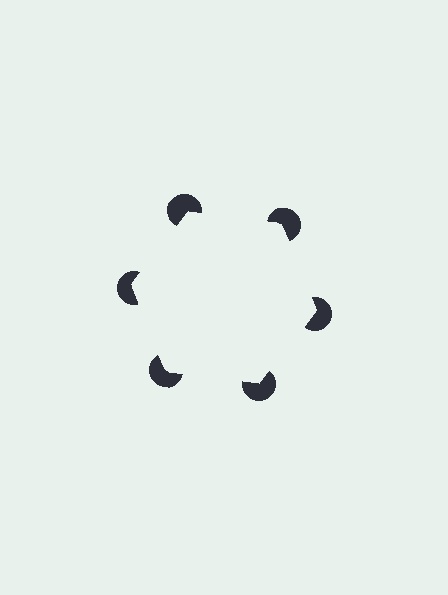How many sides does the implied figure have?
6 sides.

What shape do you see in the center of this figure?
An illusory hexagon — its edges are inferred from the aligned wedge cuts in the pac-man discs, not physically drawn.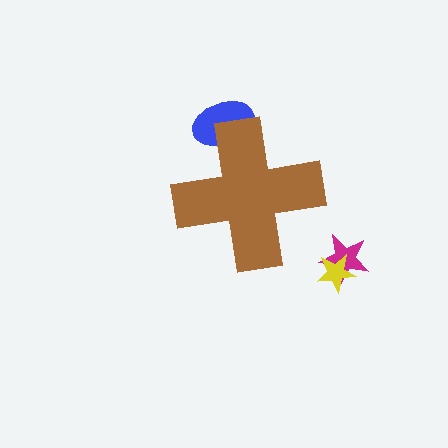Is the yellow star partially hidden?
No, the yellow star is fully visible.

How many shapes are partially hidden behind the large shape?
1 shape is partially hidden.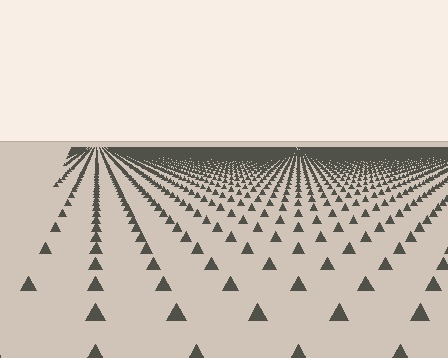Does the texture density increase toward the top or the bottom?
Density increases toward the top.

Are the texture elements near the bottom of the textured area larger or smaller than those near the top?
Larger. Near the bottom, elements are closer to the viewer and appear at a bigger on-screen size.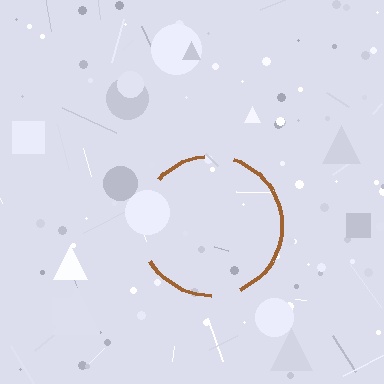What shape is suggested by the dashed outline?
The dashed outline suggests a circle.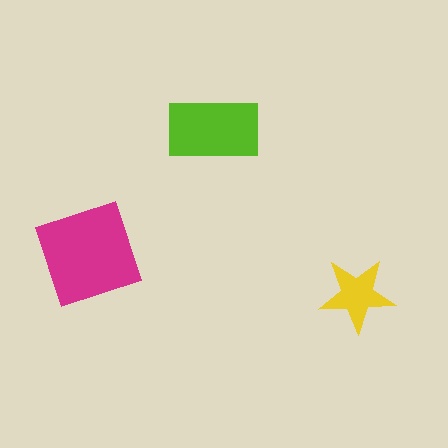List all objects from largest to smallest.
The magenta diamond, the lime rectangle, the yellow star.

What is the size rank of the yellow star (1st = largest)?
3rd.